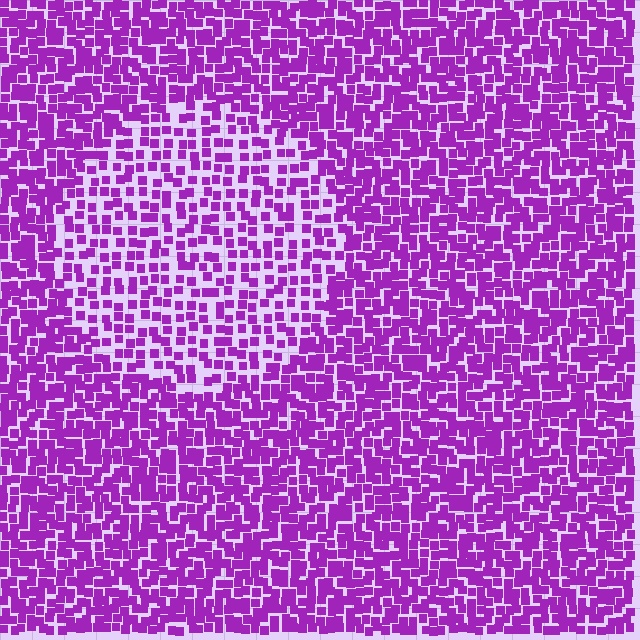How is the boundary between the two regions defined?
The boundary is defined by a change in element density (approximately 1.8x ratio). All elements are the same color, size, and shape.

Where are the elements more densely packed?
The elements are more densely packed outside the circle boundary.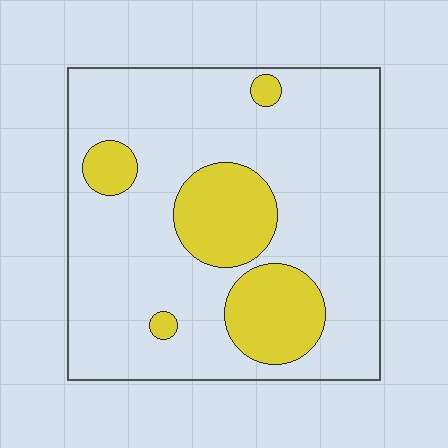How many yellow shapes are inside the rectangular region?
5.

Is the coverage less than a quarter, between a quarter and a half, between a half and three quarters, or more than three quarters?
Less than a quarter.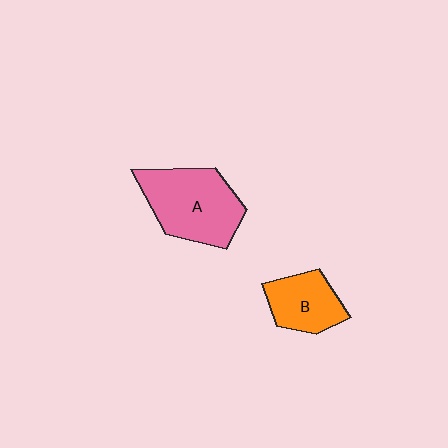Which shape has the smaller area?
Shape B (orange).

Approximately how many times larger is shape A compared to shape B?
Approximately 1.7 times.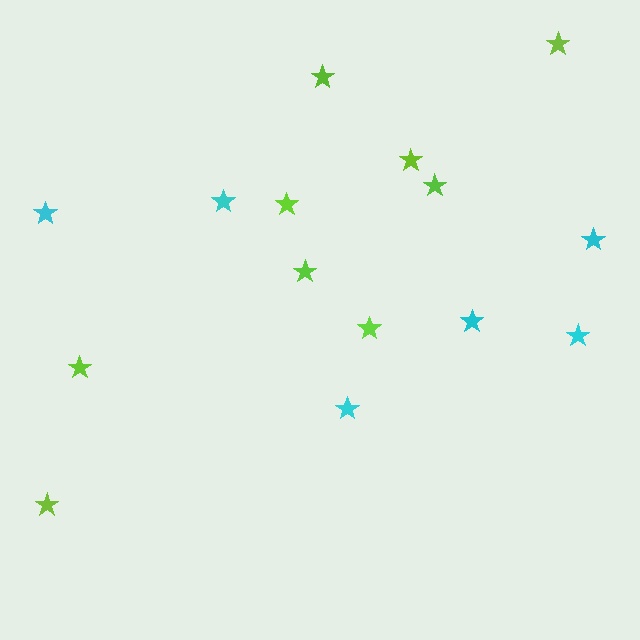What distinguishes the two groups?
There are 2 groups: one group of lime stars (9) and one group of cyan stars (6).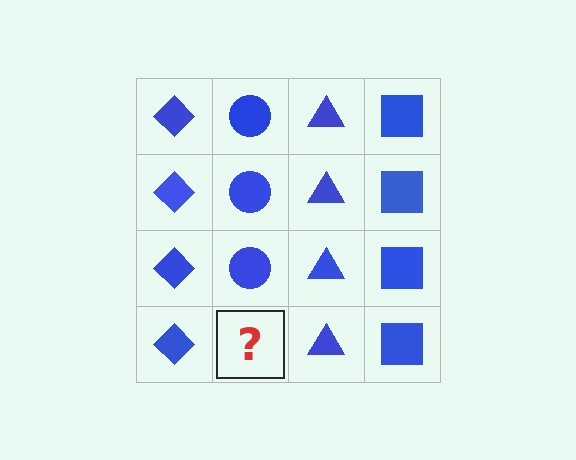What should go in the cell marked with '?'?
The missing cell should contain a blue circle.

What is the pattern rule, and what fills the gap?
The rule is that each column has a consistent shape. The gap should be filled with a blue circle.